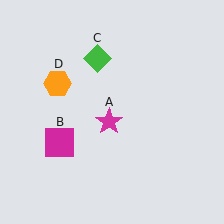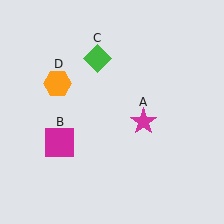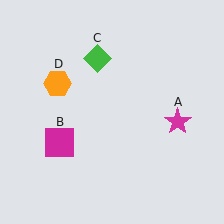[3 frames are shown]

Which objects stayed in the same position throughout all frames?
Magenta square (object B) and green diamond (object C) and orange hexagon (object D) remained stationary.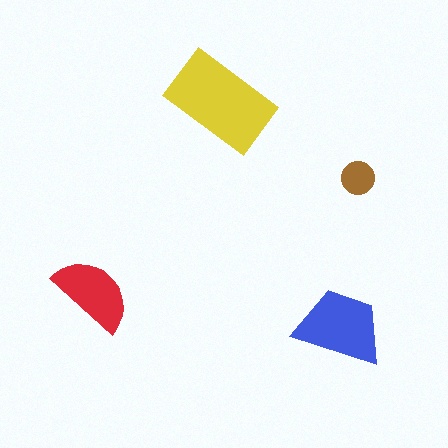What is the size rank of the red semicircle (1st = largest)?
3rd.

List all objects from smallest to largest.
The brown circle, the red semicircle, the blue trapezoid, the yellow rectangle.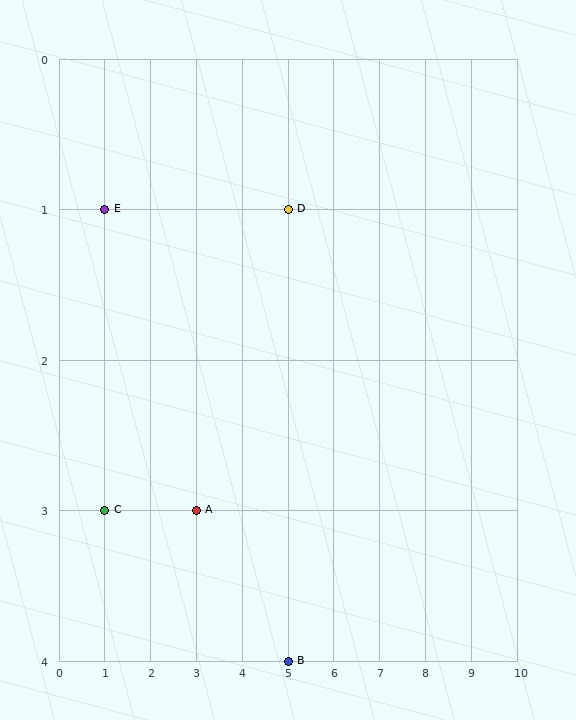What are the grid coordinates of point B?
Point B is at grid coordinates (5, 4).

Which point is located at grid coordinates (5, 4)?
Point B is at (5, 4).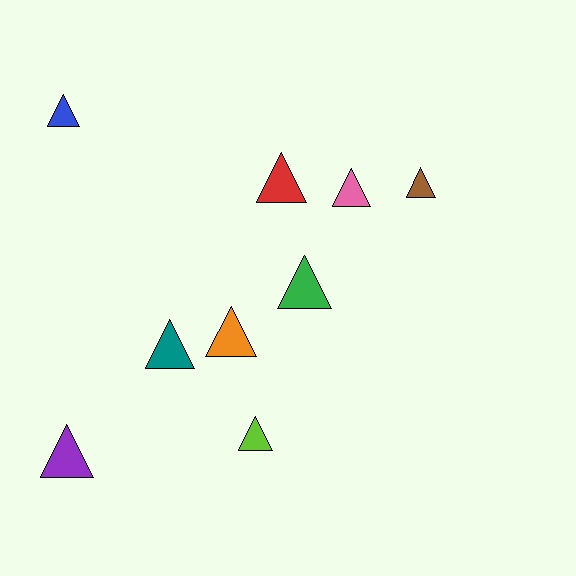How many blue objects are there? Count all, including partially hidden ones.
There is 1 blue object.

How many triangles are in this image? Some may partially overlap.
There are 9 triangles.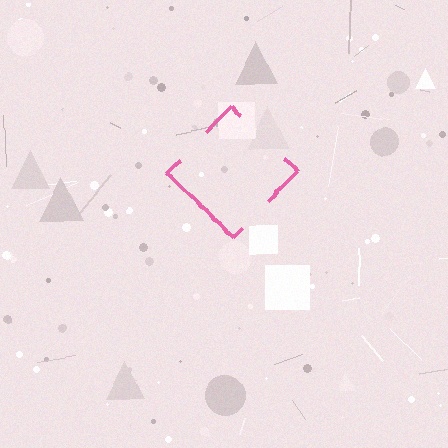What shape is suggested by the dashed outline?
The dashed outline suggests a diamond.